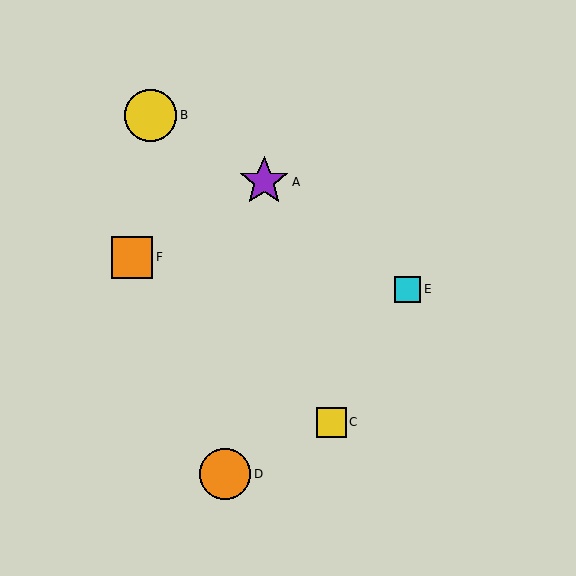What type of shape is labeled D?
Shape D is an orange circle.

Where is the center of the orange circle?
The center of the orange circle is at (225, 474).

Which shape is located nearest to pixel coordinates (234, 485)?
The orange circle (labeled D) at (225, 474) is nearest to that location.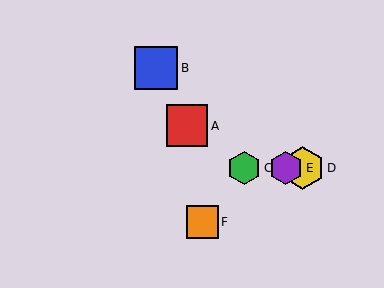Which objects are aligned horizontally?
Objects C, D, E are aligned horizontally.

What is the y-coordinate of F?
Object F is at y≈222.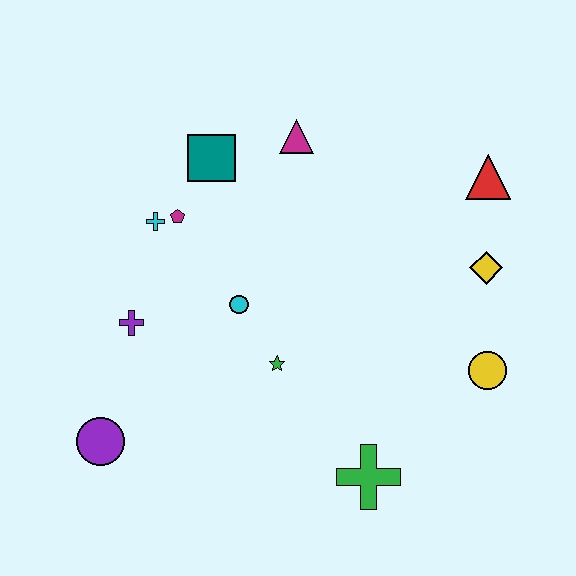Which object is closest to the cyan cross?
The magenta pentagon is closest to the cyan cross.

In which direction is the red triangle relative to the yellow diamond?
The red triangle is above the yellow diamond.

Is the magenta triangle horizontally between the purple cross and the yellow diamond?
Yes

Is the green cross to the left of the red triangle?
Yes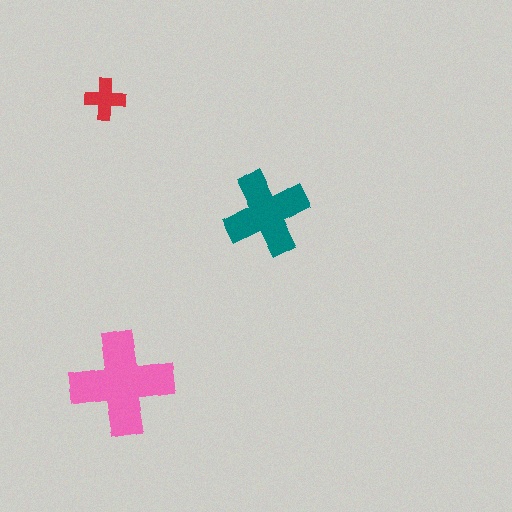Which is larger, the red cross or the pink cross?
The pink one.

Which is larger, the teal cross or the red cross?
The teal one.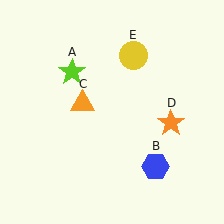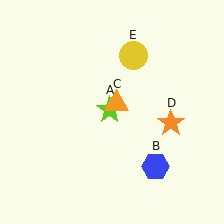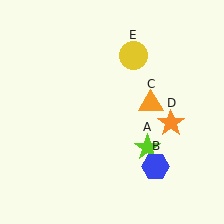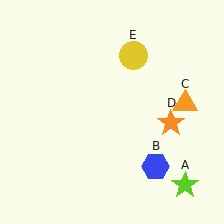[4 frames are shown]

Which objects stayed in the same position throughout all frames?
Blue hexagon (object B) and orange star (object D) and yellow circle (object E) remained stationary.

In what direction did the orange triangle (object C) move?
The orange triangle (object C) moved right.